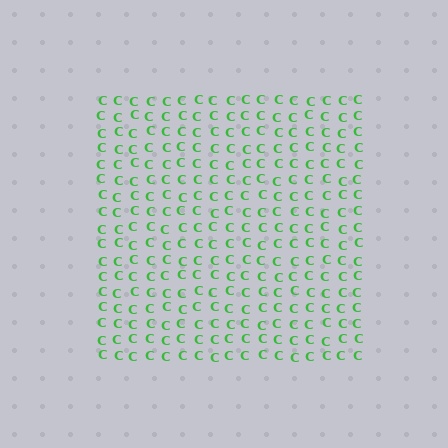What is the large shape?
The large shape is a square.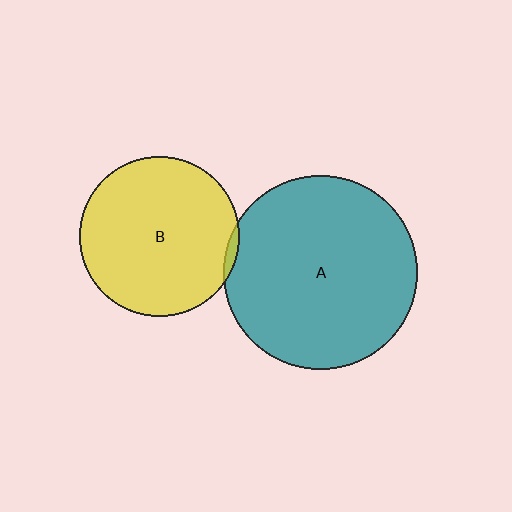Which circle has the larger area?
Circle A (teal).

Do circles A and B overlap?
Yes.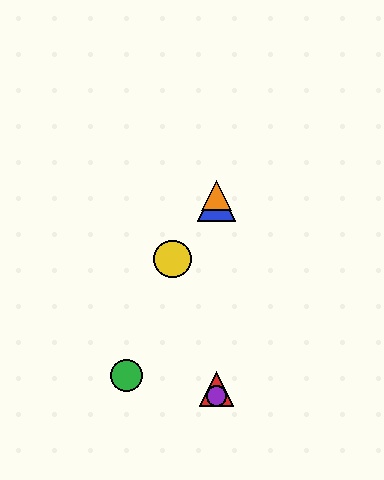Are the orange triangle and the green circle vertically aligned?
No, the orange triangle is at x≈216 and the green circle is at x≈127.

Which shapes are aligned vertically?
The red triangle, the blue triangle, the purple circle, the orange triangle are aligned vertically.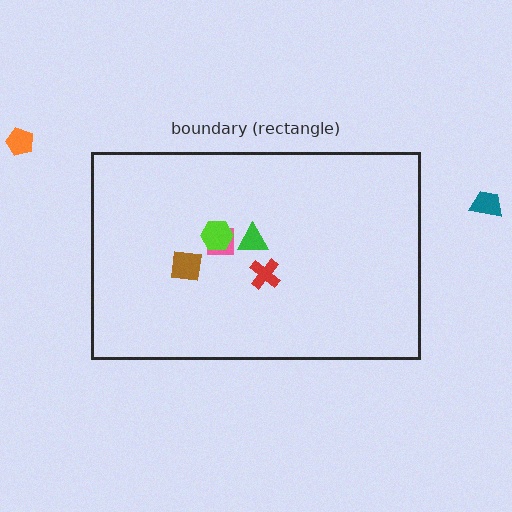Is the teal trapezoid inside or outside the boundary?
Outside.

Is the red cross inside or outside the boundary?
Inside.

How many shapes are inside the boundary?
5 inside, 2 outside.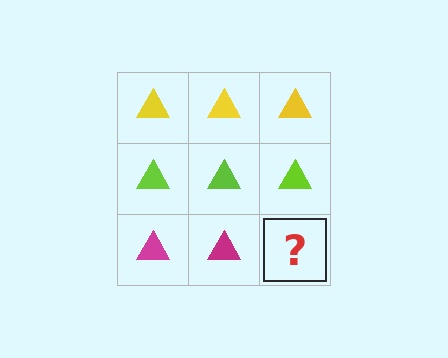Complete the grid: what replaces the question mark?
The question mark should be replaced with a magenta triangle.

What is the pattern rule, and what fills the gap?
The rule is that each row has a consistent color. The gap should be filled with a magenta triangle.